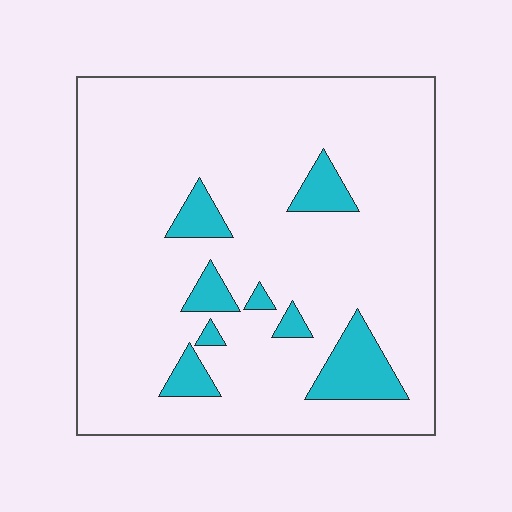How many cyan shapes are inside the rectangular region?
8.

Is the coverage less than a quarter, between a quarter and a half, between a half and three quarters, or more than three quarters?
Less than a quarter.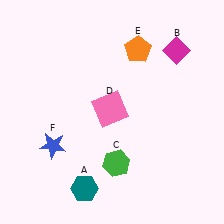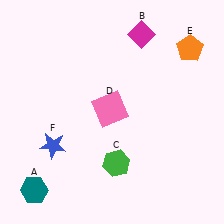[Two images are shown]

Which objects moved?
The objects that moved are: the teal hexagon (A), the magenta diamond (B), the orange pentagon (E).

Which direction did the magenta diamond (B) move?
The magenta diamond (B) moved left.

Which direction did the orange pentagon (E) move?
The orange pentagon (E) moved right.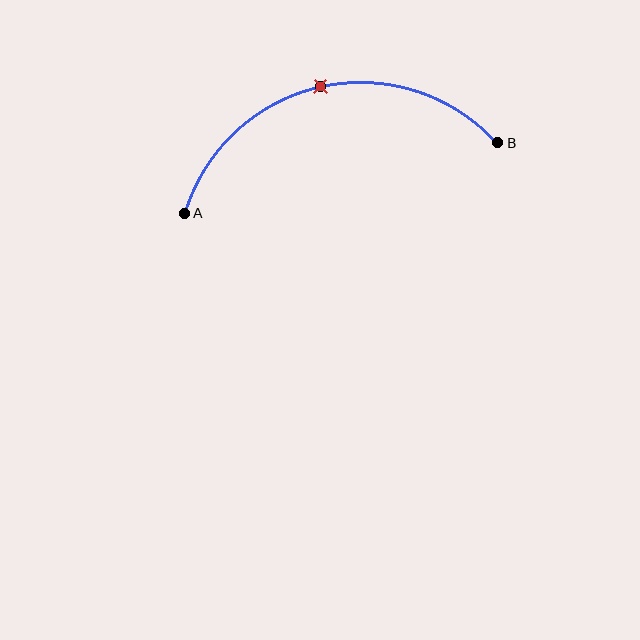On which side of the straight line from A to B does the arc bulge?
The arc bulges above the straight line connecting A and B.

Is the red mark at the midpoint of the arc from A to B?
Yes. The red mark lies on the arc at equal arc-length from both A and B — it is the arc midpoint.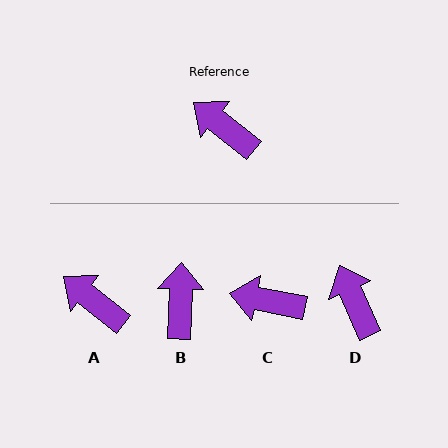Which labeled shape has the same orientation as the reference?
A.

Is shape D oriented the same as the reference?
No, it is off by about 28 degrees.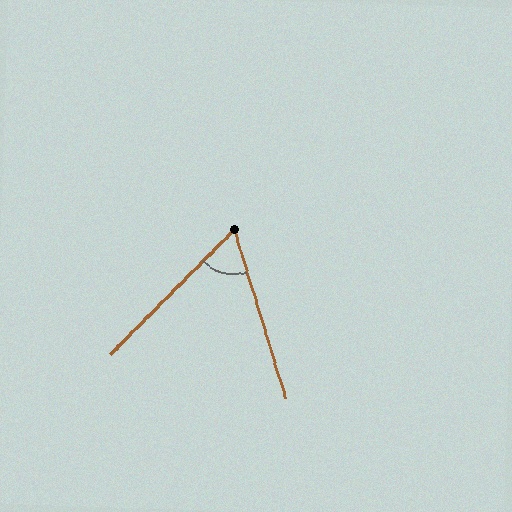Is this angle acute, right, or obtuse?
It is acute.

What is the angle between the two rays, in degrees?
Approximately 62 degrees.